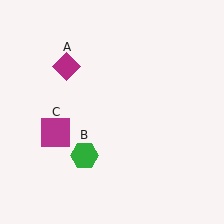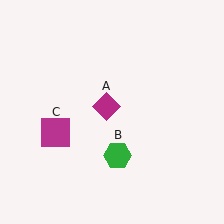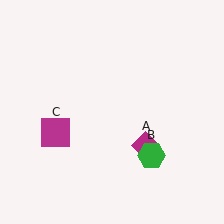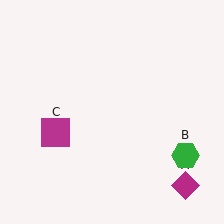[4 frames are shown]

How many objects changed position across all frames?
2 objects changed position: magenta diamond (object A), green hexagon (object B).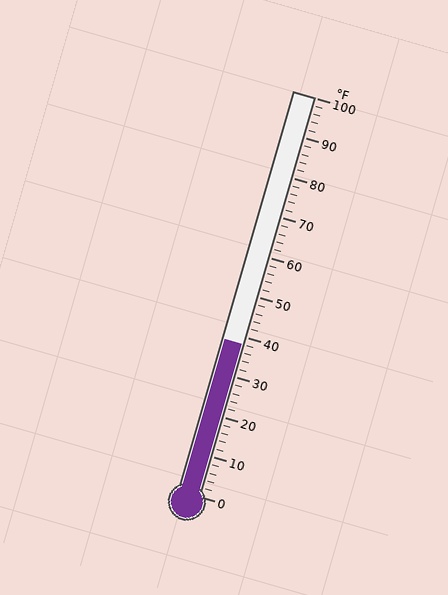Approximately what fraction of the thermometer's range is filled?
The thermometer is filled to approximately 40% of its range.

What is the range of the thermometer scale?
The thermometer scale ranges from 0°F to 100°F.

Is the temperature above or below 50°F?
The temperature is below 50°F.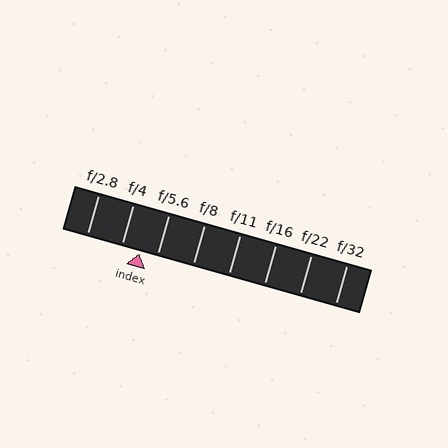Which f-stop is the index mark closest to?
The index mark is closest to f/5.6.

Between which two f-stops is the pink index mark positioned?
The index mark is between f/4 and f/5.6.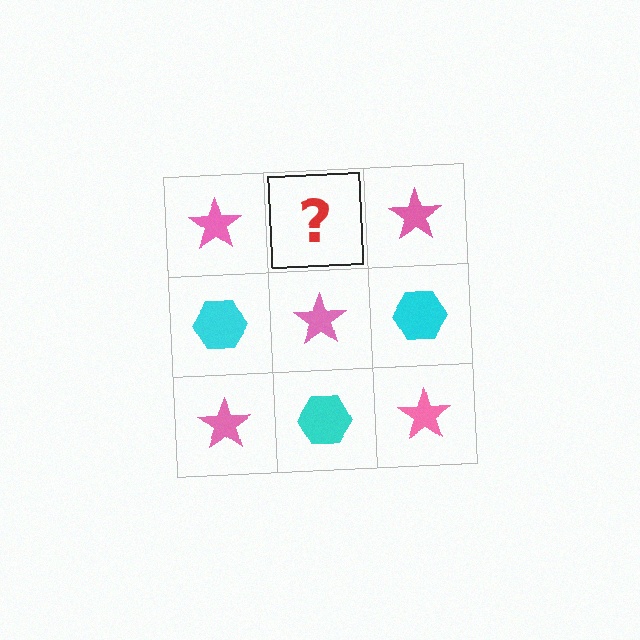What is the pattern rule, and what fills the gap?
The rule is that it alternates pink star and cyan hexagon in a checkerboard pattern. The gap should be filled with a cyan hexagon.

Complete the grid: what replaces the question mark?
The question mark should be replaced with a cyan hexagon.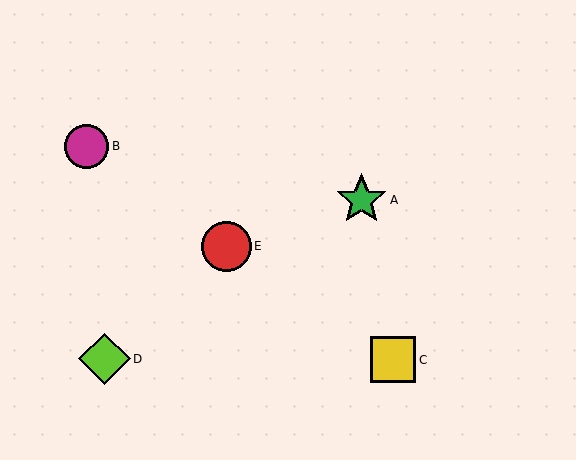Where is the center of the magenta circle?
The center of the magenta circle is at (87, 146).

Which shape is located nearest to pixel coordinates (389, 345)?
The yellow square (labeled C) at (393, 360) is nearest to that location.